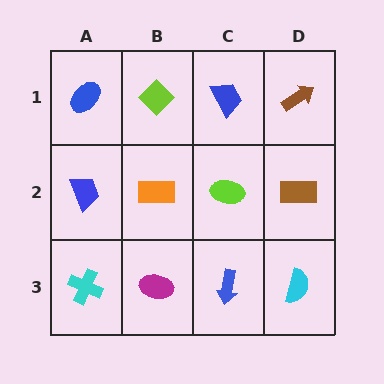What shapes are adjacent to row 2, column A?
A blue ellipse (row 1, column A), a cyan cross (row 3, column A), an orange rectangle (row 2, column B).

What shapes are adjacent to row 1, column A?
A blue trapezoid (row 2, column A), a lime diamond (row 1, column B).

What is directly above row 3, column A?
A blue trapezoid.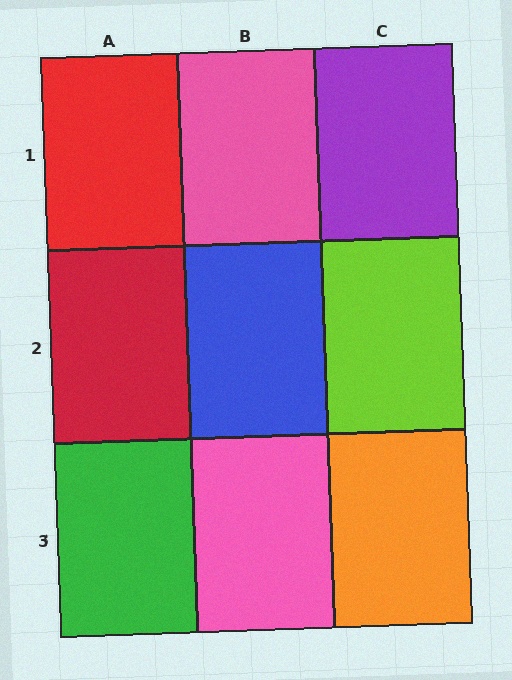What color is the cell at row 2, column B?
Blue.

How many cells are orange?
1 cell is orange.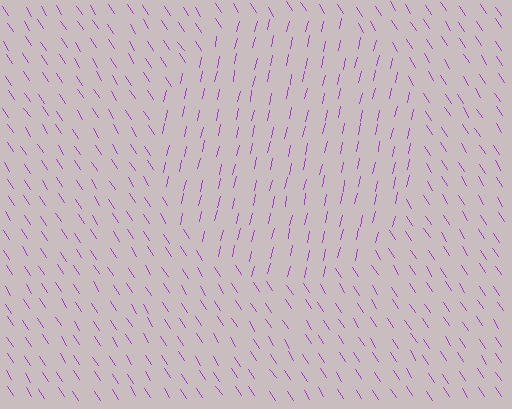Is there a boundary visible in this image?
Yes, there is a texture boundary formed by a change in line orientation.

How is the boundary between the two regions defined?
The boundary is defined purely by a change in line orientation (approximately 45 degrees difference). All lines are the same color and thickness.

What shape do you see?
I see a circle.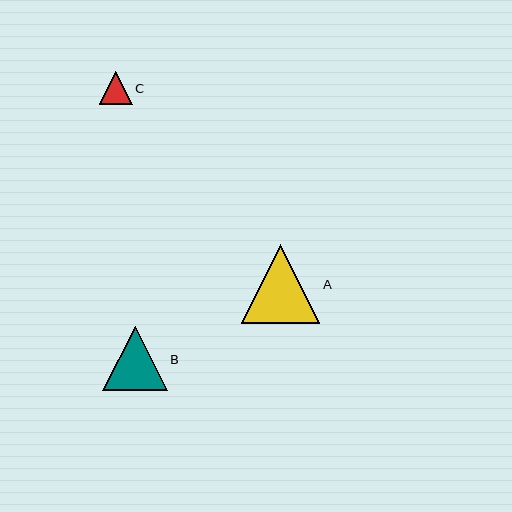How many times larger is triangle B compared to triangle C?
Triangle B is approximately 1.9 times the size of triangle C.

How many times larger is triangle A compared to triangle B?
Triangle A is approximately 1.2 times the size of triangle B.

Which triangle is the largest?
Triangle A is the largest with a size of approximately 79 pixels.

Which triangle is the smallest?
Triangle C is the smallest with a size of approximately 33 pixels.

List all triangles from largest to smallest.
From largest to smallest: A, B, C.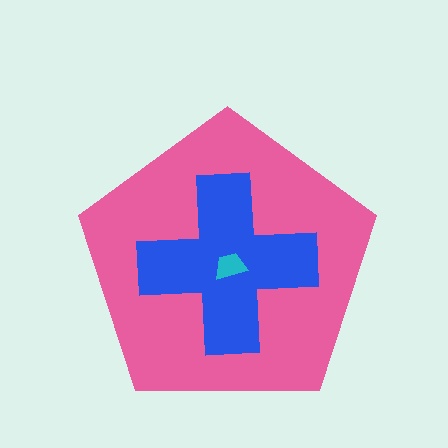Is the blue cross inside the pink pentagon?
Yes.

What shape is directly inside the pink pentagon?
The blue cross.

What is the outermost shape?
The pink pentagon.